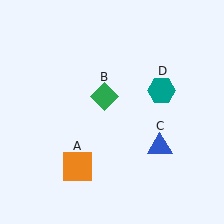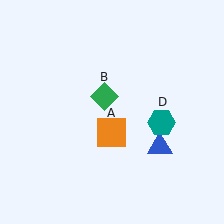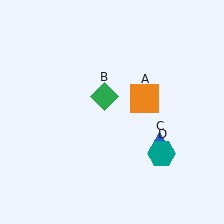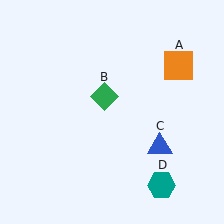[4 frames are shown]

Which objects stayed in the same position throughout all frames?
Green diamond (object B) and blue triangle (object C) remained stationary.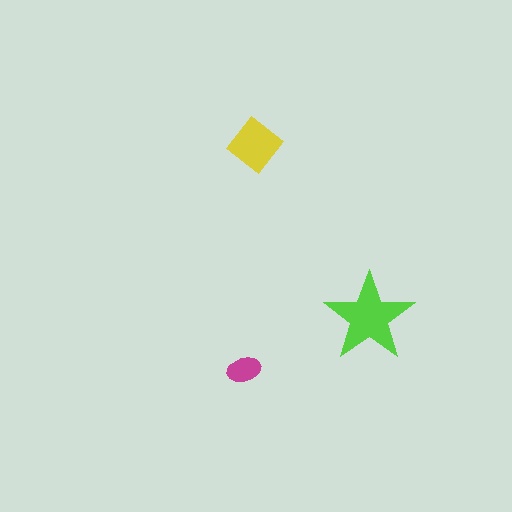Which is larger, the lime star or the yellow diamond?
The lime star.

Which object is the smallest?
The magenta ellipse.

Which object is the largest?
The lime star.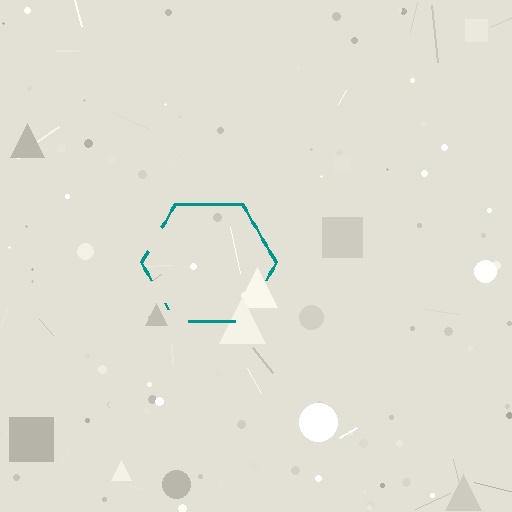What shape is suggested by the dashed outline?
The dashed outline suggests a hexagon.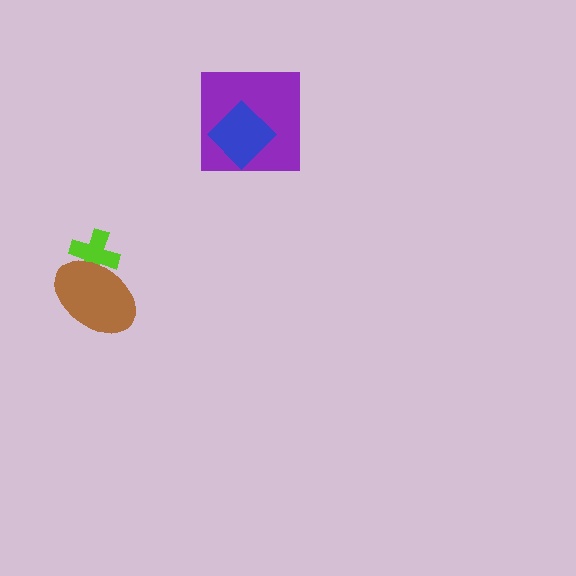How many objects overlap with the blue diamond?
1 object overlaps with the blue diamond.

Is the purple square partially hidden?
Yes, it is partially covered by another shape.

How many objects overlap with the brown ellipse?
1 object overlaps with the brown ellipse.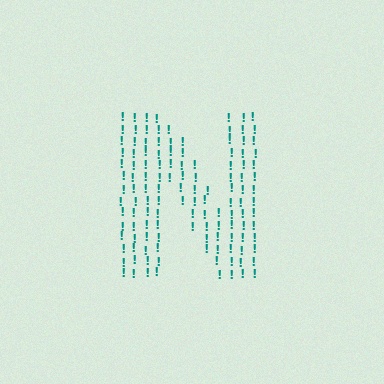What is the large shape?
The large shape is the letter N.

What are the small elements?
The small elements are exclamation marks.